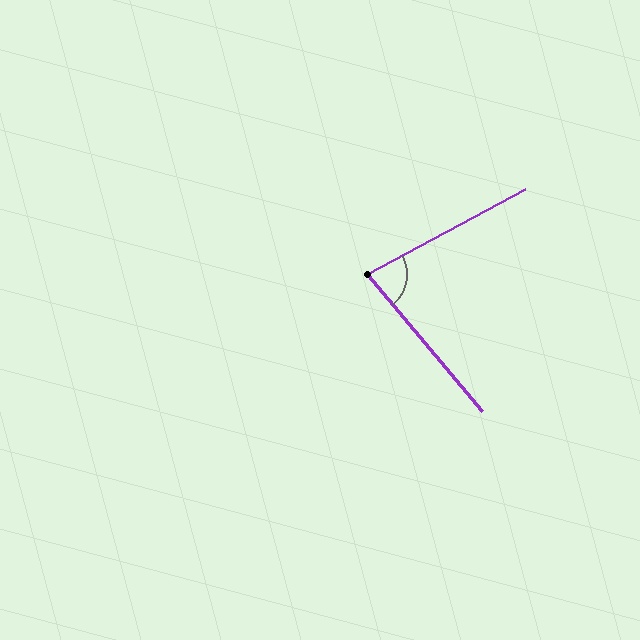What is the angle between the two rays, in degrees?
Approximately 78 degrees.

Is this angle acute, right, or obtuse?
It is acute.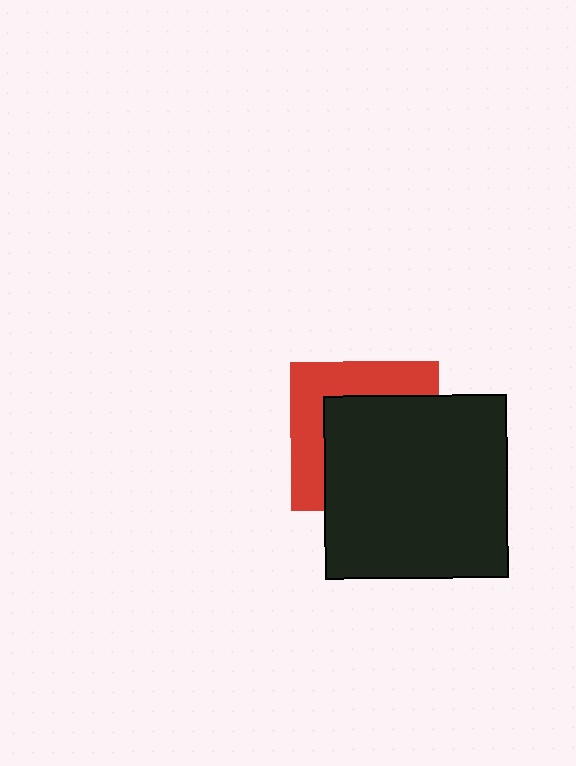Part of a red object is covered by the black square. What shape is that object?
It is a square.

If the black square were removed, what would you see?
You would see the complete red square.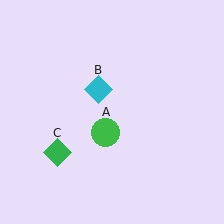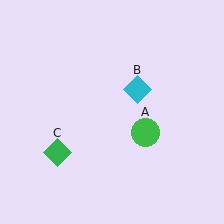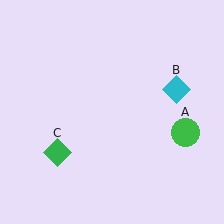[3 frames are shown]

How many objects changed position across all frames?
2 objects changed position: green circle (object A), cyan diamond (object B).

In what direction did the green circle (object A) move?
The green circle (object A) moved right.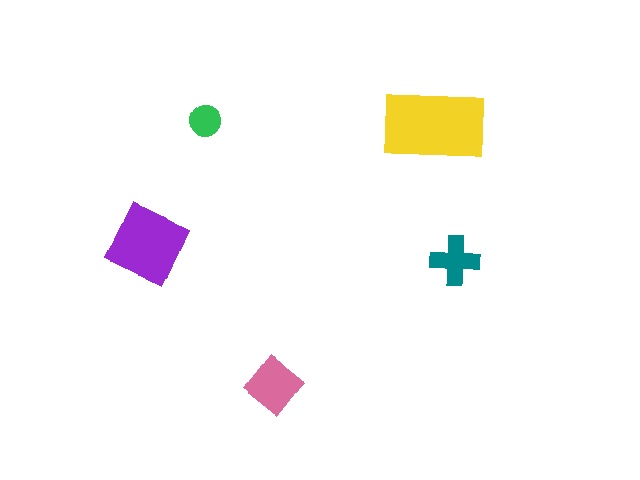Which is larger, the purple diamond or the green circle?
The purple diamond.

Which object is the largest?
The yellow rectangle.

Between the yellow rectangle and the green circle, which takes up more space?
The yellow rectangle.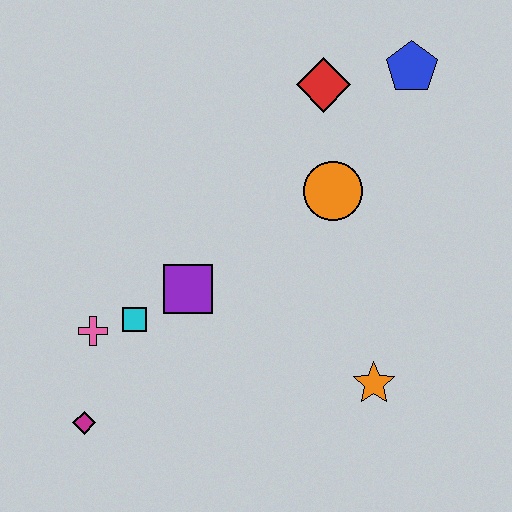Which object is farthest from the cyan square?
The blue pentagon is farthest from the cyan square.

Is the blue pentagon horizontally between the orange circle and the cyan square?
No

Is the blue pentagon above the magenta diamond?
Yes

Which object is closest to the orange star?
The orange circle is closest to the orange star.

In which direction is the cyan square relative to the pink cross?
The cyan square is to the right of the pink cross.